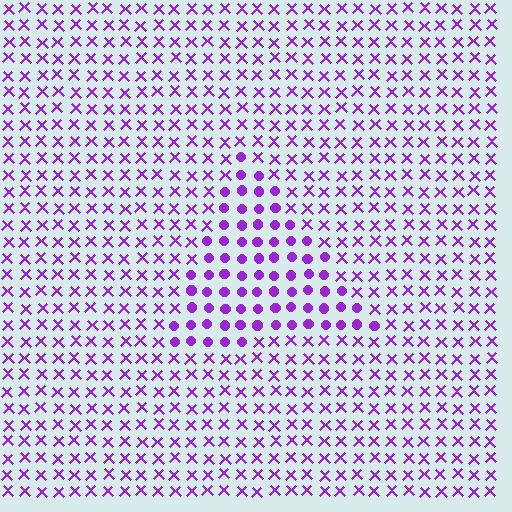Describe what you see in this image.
The image is filled with small purple elements arranged in a uniform grid. A triangle-shaped region contains circles, while the surrounding area contains X marks. The boundary is defined purely by the change in element shape.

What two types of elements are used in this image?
The image uses circles inside the triangle region and X marks outside it.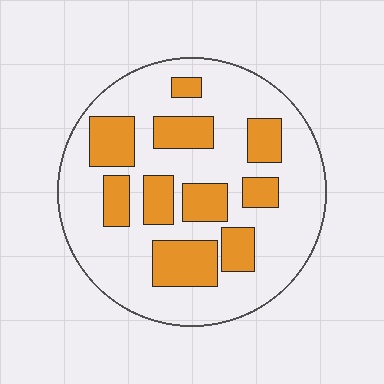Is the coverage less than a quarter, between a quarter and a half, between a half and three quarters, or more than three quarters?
Between a quarter and a half.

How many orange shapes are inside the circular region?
10.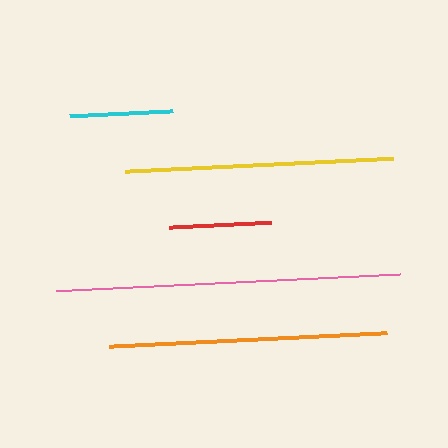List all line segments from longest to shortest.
From longest to shortest: pink, orange, yellow, cyan, red.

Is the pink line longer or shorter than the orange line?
The pink line is longer than the orange line.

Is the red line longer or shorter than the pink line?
The pink line is longer than the red line.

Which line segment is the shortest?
The red line is the shortest at approximately 102 pixels.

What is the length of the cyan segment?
The cyan segment is approximately 103 pixels long.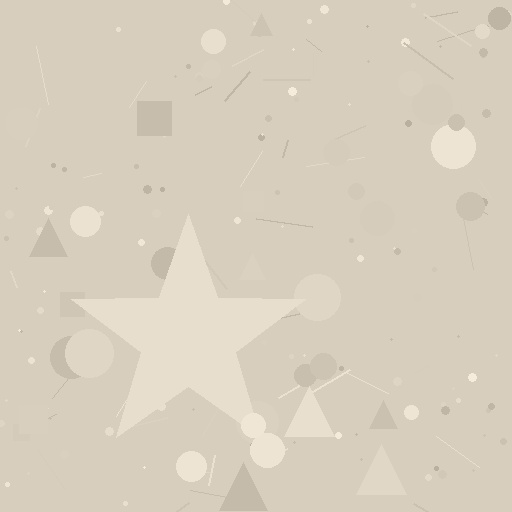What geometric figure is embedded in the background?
A star is embedded in the background.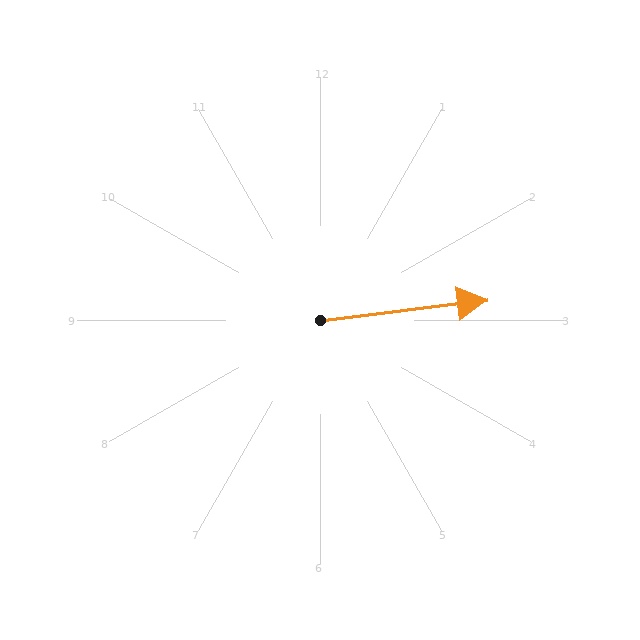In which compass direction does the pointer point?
East.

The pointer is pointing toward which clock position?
Roughly 3 o'clock.